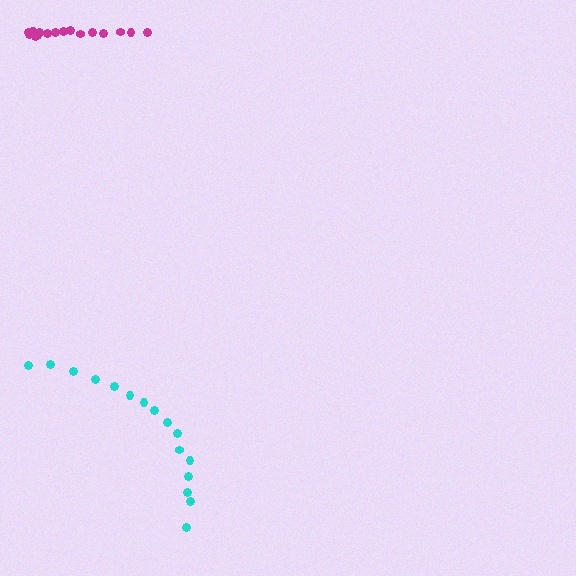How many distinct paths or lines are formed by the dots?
There are 2 distinct paths.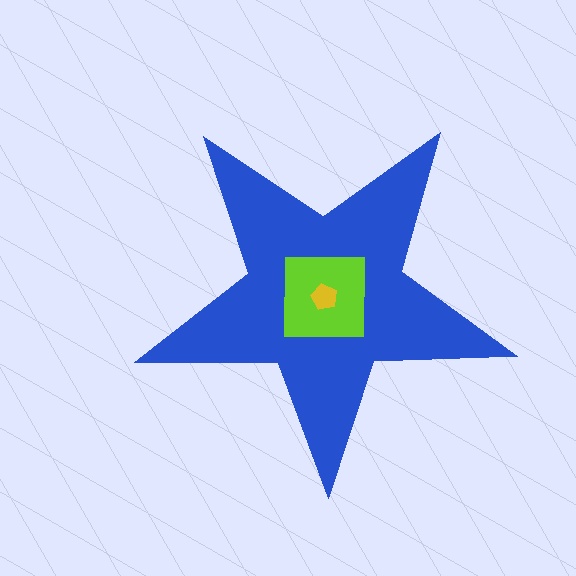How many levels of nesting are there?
3.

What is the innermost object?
The yellow pentagon.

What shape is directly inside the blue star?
The lime square.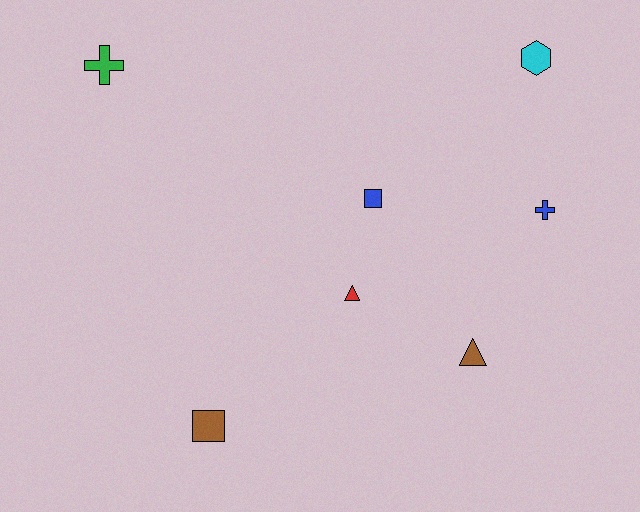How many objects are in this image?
There are 7 objects.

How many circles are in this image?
There are no circles.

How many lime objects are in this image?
There are no lime objects.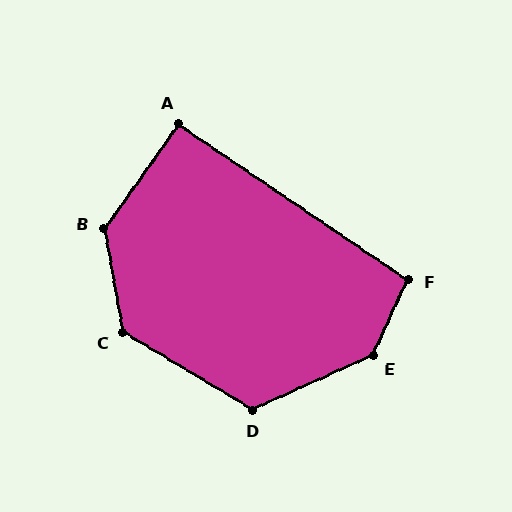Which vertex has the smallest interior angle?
A, at approximately 91 degrees.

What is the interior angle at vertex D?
Approximately 125 degrees (obtuse).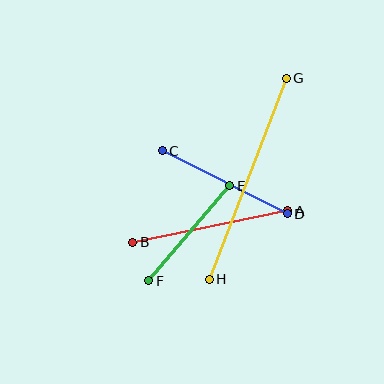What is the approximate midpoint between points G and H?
The midpoint is at approximately (248, 179) pixels.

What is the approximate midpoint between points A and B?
The midpoint is at approximately (210, 227) pixels.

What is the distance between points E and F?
The distance is approximately 125 pixels.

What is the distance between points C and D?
The distance is approximately 140 pixels.